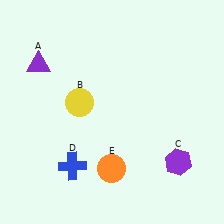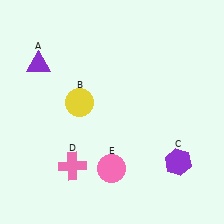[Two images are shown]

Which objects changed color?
D changed from blue to pink. E changed from orange to pink.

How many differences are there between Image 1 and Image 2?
There are 2 differences between the two images.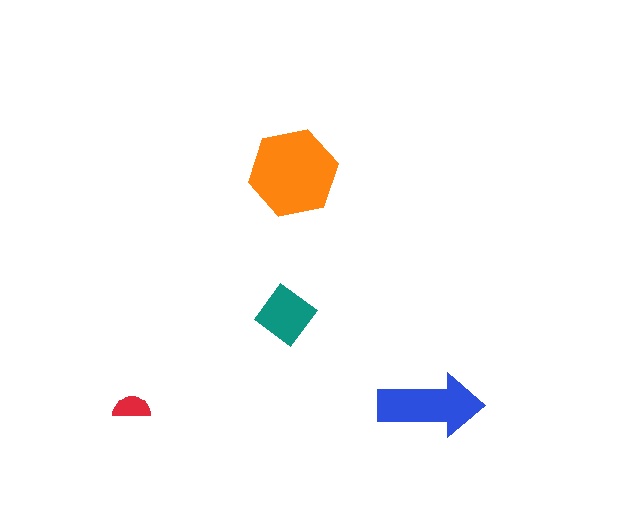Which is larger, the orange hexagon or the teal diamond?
The orange hexagon.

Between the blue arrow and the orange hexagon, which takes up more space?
The orange hexagon.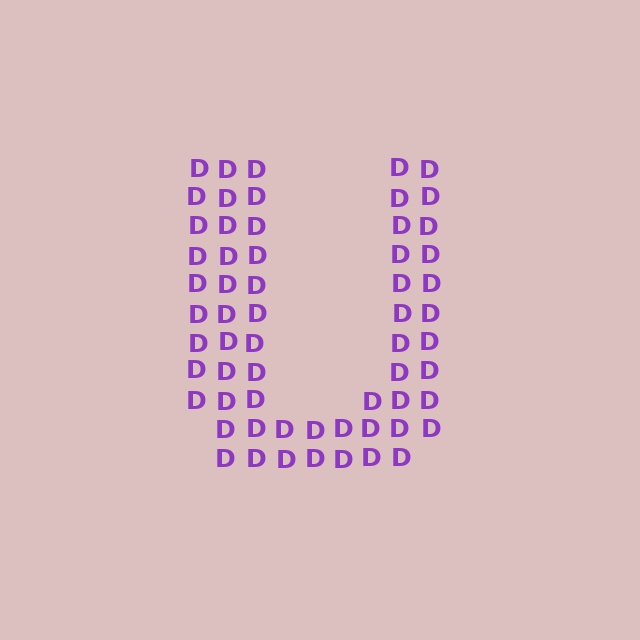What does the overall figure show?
The overall figure shows the letter U.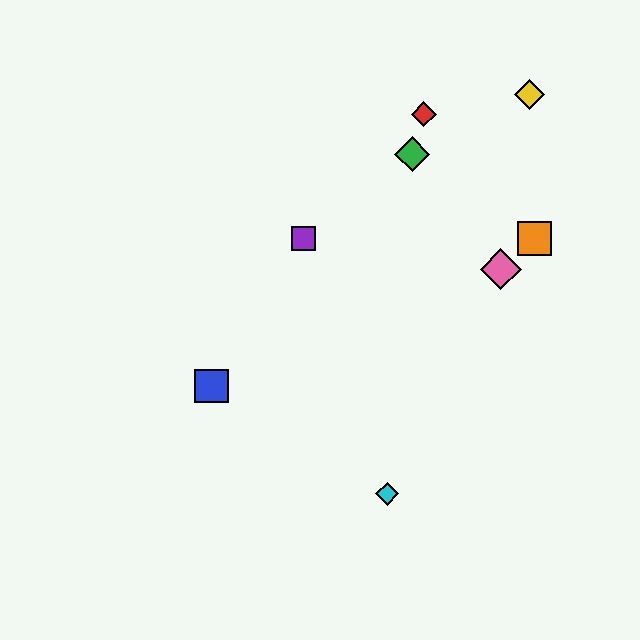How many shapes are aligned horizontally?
2 shapes (the purple square, the orange square) are aligned horizontally.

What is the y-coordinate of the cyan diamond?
The cyan diamond is at y≈494.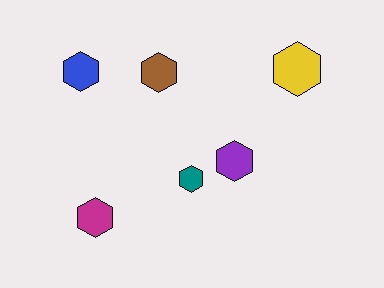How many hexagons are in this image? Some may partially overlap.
There are 6 hexagons.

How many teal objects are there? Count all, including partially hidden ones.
There is 1 teal object.